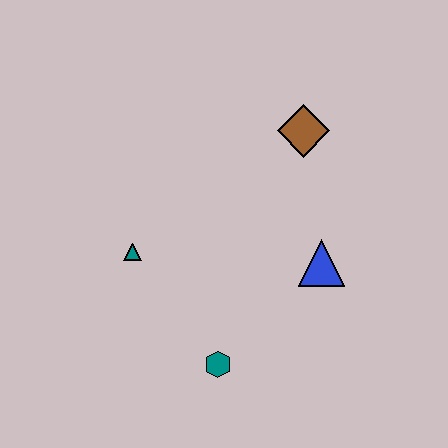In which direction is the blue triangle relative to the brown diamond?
The blue triangle is below the brown diamond.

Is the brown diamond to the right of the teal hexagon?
Yes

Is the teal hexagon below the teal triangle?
Yes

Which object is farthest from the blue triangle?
The teal triangle is farthest from the blue triangle.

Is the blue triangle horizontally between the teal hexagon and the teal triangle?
No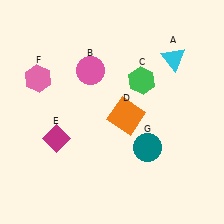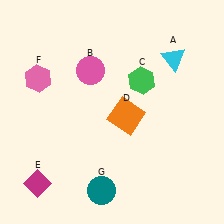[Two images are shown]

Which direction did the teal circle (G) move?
The teal circle (G) moved left.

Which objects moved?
The objects that moved are: the magenta diamond (E), the teal circle (G).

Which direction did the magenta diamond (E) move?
The magenta diamond (E) moved down.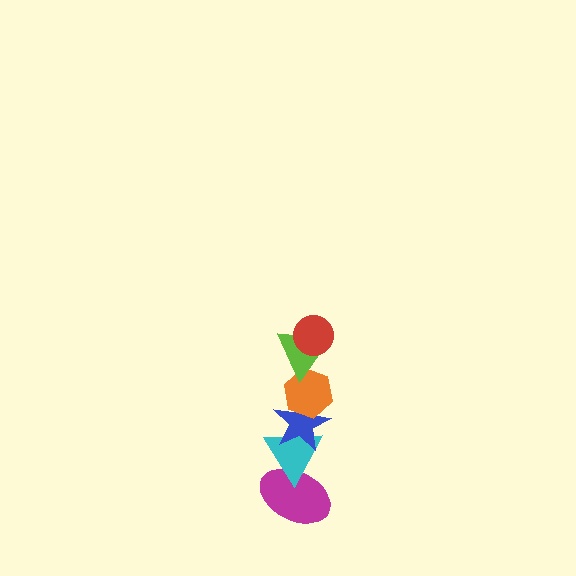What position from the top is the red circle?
The red circle is 1st from the top.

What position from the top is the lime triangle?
The lime triangle is 2nd from the top.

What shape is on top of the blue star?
The orange hexagon is on top of the blue star.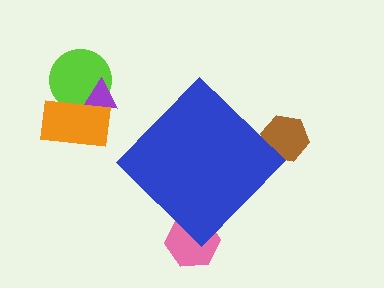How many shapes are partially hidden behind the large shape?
2 shapes are partially hidden.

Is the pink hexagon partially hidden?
Yes, the pink hexagon is partially hidden behind the blue diamond.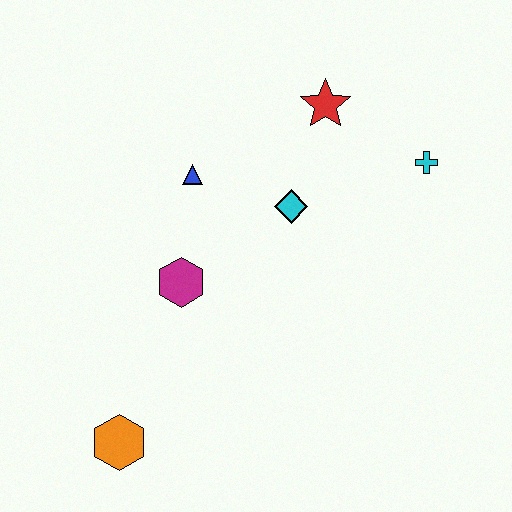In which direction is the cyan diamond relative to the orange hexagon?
The cyan diamond is above the orange hexagon.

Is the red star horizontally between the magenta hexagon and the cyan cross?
Yes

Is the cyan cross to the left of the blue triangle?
No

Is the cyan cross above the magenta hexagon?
Yes